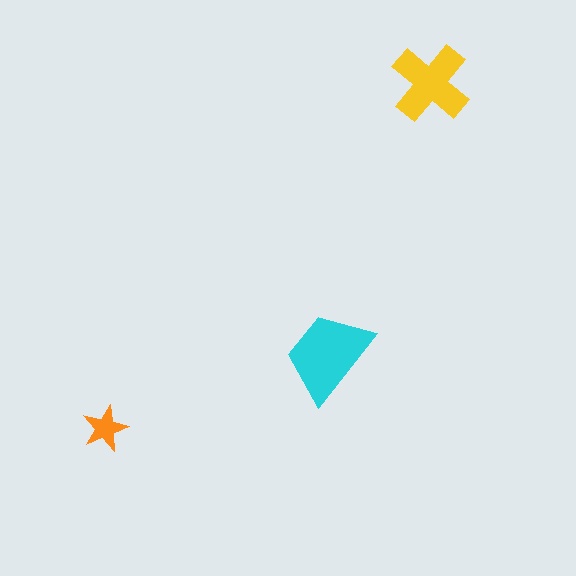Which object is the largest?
The cyan trapezoid.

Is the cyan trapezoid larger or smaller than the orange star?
Larger.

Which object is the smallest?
The orange star.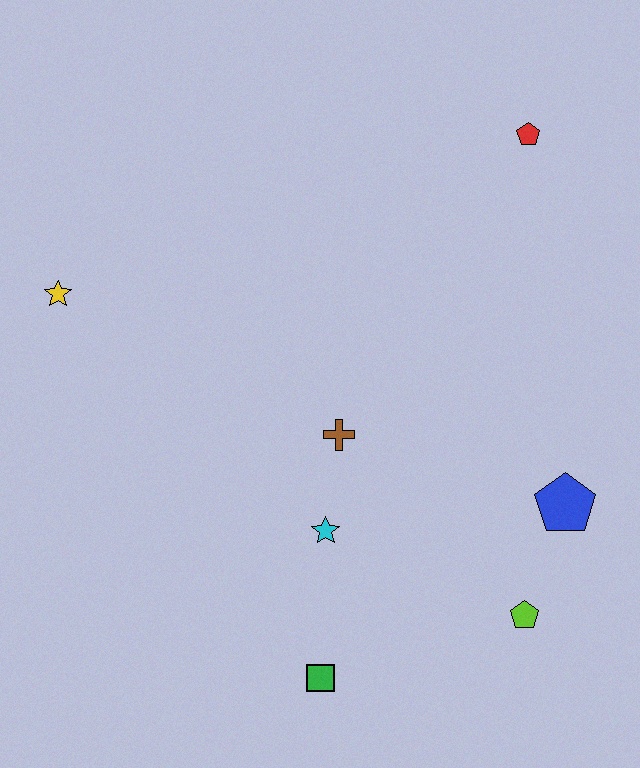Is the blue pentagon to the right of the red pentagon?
Yes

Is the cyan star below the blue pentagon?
Yes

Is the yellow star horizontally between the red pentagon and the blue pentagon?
No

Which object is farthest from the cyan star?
The red pentagon is farthest from the cyan star.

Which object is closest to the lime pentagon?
The blue pentagon is closest to the lime pentagon.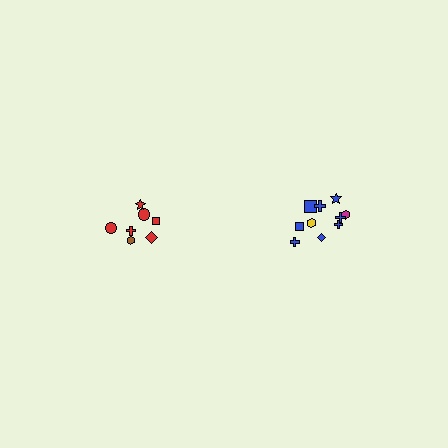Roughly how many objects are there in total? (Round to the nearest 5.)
Roughly 15 objects in total.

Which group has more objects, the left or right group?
The right group.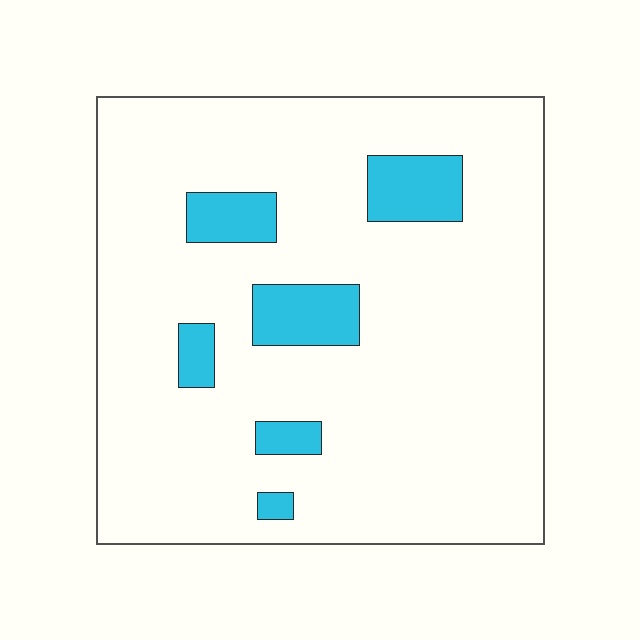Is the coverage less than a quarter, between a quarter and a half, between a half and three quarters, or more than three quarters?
Less than a quarter.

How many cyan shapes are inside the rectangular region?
6.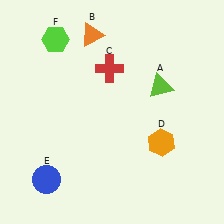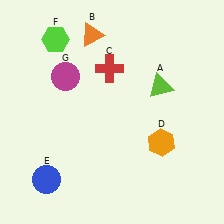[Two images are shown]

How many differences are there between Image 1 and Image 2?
There is 1 difference between the two images.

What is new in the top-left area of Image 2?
A magenta circle (G) was added in the top-left area of Image 2.